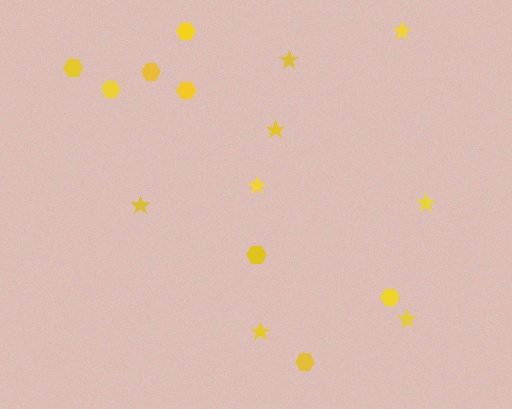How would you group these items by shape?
There are 2 groups: one group of stars (8) and one group of hexagons (8).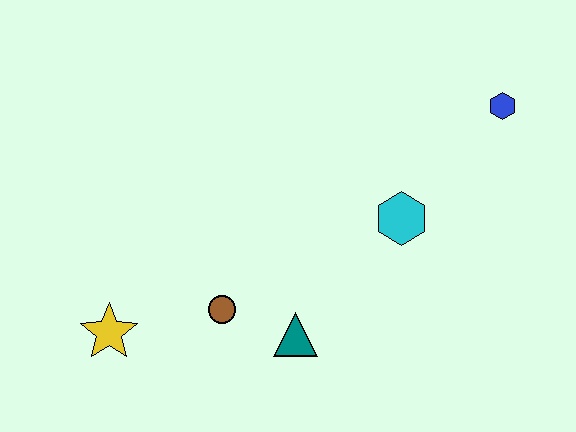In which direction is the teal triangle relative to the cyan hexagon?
The teal triangle is below the cyan hexagon.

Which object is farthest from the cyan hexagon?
The yellow star is farthest from the cyan hexagon.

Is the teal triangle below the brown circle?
Yes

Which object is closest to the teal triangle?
The brown circle is closest to the teal triangle.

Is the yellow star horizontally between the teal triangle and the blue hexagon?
No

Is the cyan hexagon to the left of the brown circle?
No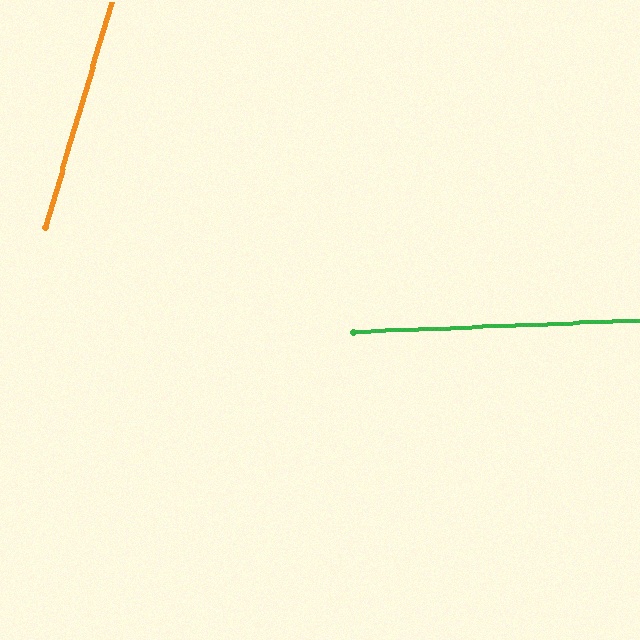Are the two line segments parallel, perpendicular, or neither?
Neither parallel nor perpendicular — they differ by about 71°.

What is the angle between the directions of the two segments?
Approximately 71 degrees.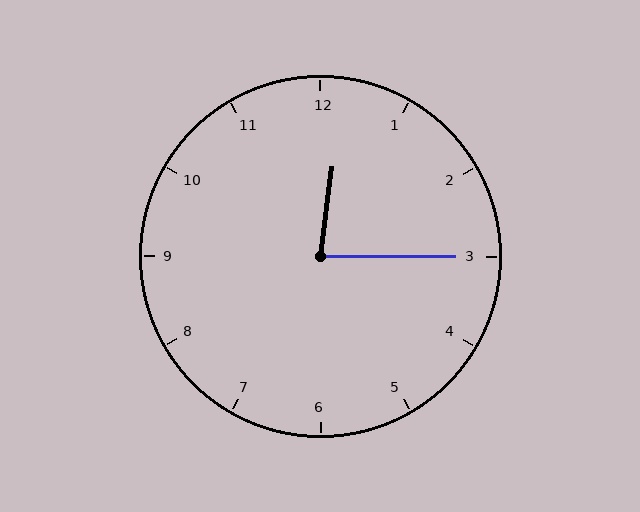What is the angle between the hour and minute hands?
Approximately 82 degrees.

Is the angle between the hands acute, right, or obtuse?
It is acute.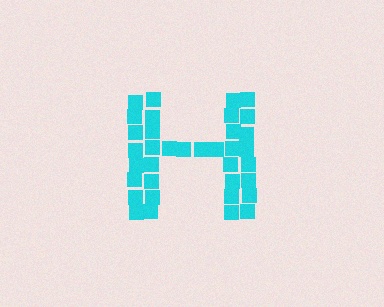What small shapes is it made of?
It is made of small squares.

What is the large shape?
The large shape is the letter H.